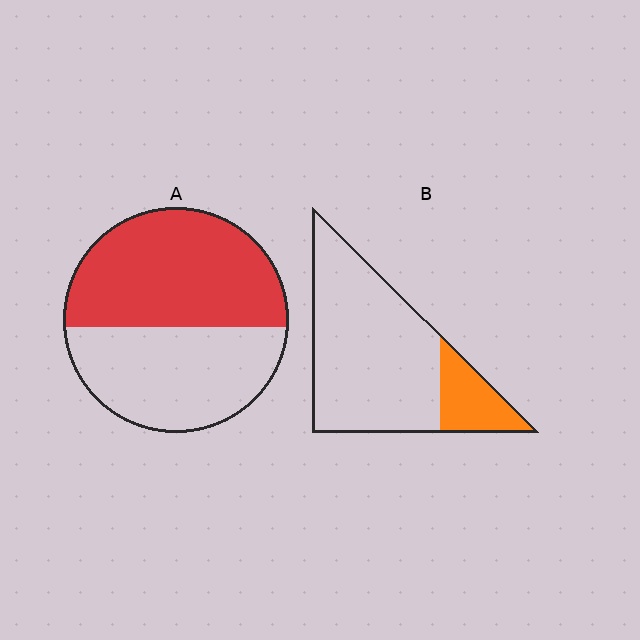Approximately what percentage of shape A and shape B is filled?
A is approximately 55% and B is approximately 20%.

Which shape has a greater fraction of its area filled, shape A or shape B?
Shape A.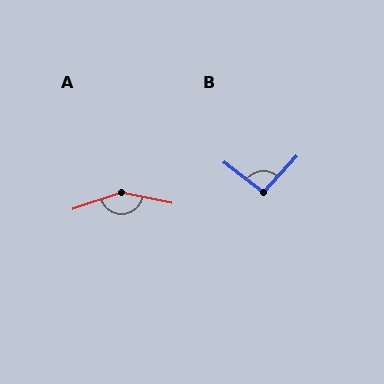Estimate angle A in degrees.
Approximately 149 degrees.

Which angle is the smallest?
B, at approximately 95 degrees.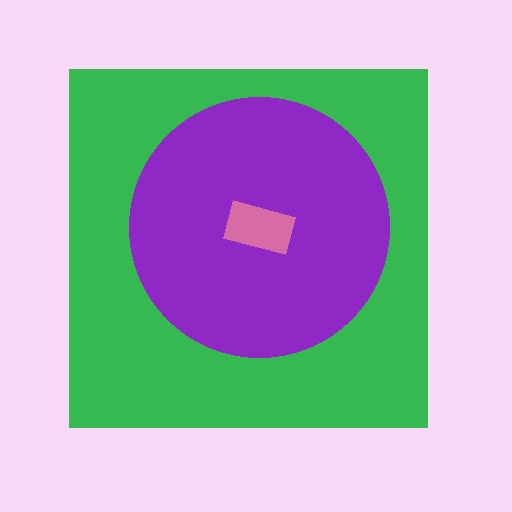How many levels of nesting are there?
3.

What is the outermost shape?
The green square.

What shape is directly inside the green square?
The purple circle.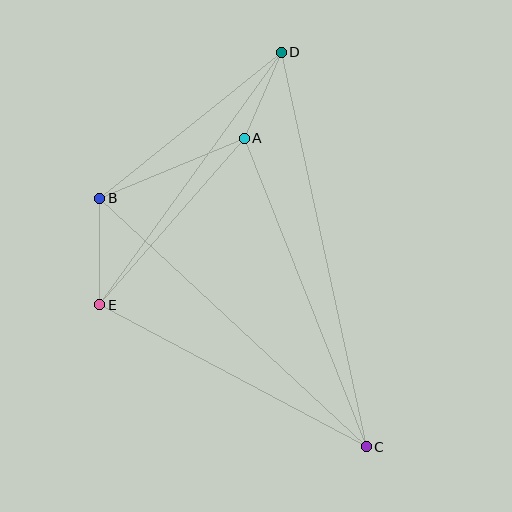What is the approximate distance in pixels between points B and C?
The distance between B and C is approximately 364 pixels.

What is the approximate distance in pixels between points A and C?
The distance between A and C is approximately 332 pixels.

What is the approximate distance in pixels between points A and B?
The distance between A and B is approximately 156 pixels.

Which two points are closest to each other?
Points A and D are closest to each other.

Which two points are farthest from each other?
Points C and D are farthest from each other.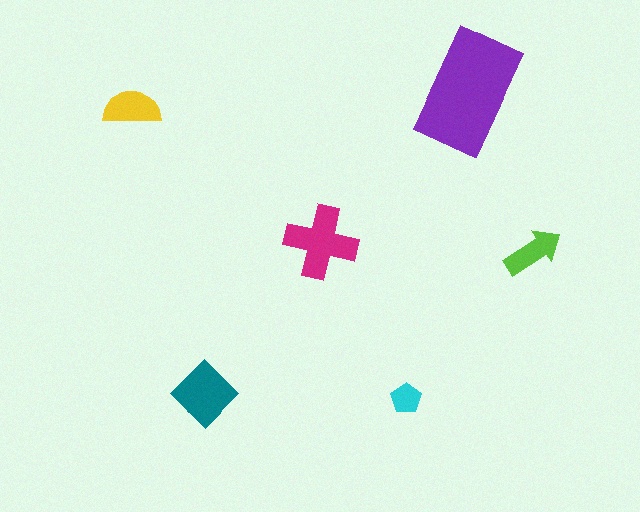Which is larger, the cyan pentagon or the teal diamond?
The teal diamond.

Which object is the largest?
The purple rectangle.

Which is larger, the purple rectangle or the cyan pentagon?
The purple rectangle.